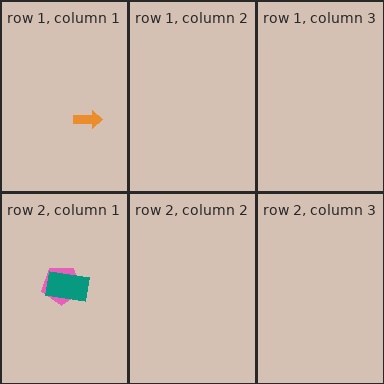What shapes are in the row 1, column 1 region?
The orange arrow.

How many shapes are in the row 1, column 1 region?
1.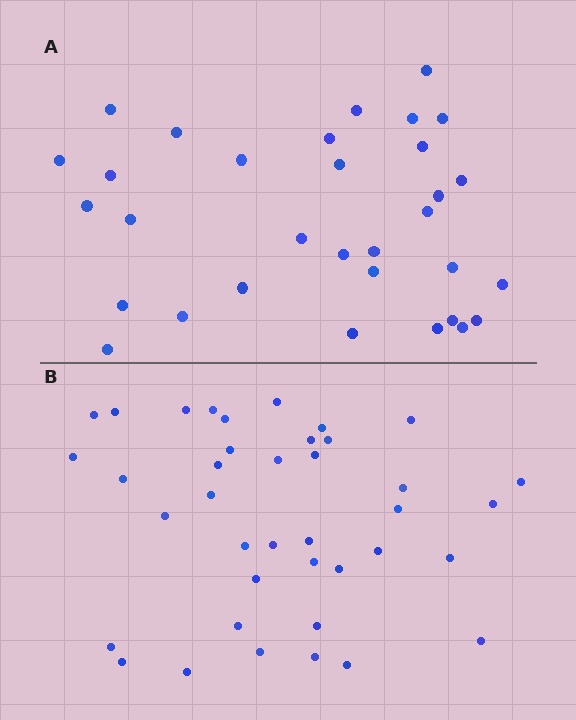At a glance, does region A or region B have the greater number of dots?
Region B (the bottom region) has more dots.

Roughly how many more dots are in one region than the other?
Region B has roughly 8 or so more dots than region A.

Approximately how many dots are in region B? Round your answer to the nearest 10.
About 40 dots. (The exact count is 39, which rounds to 40.)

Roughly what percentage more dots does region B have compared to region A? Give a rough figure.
About 20% more.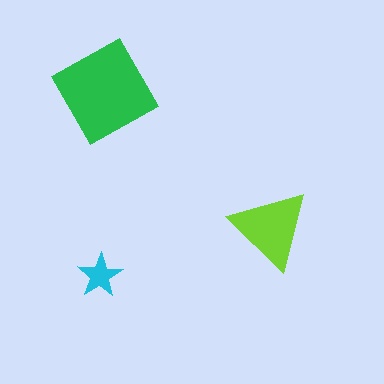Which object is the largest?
The green diamond.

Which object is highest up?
The green diamond is topmost.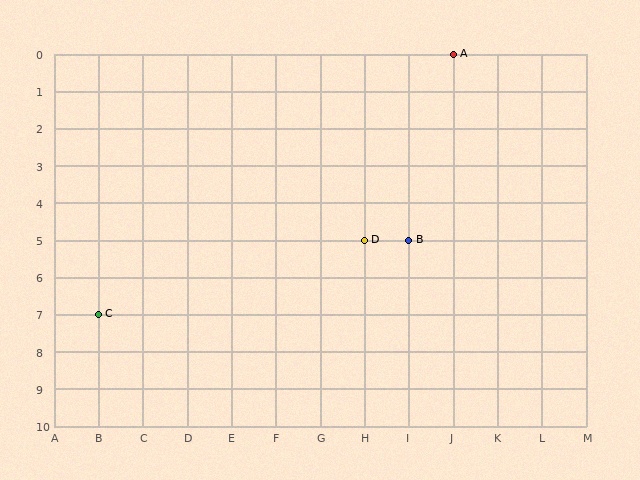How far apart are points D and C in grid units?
Points D and C are 6 columns and 2 rows apart (about 6.3 grid units diagonally).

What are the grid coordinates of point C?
Point C is at grid coordinates (B, 7).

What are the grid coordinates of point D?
Point D is at grid coordinates (H, 5).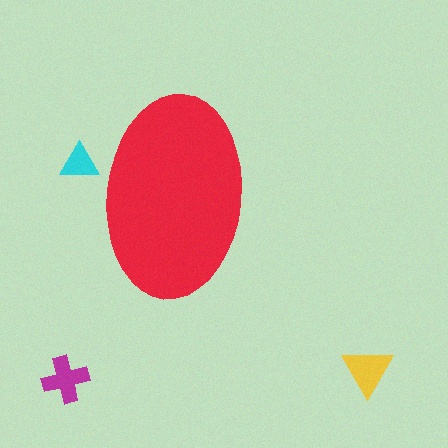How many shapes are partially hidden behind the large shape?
1 shape is partially hidden.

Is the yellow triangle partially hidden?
No, the yellow triangle is fully visible.